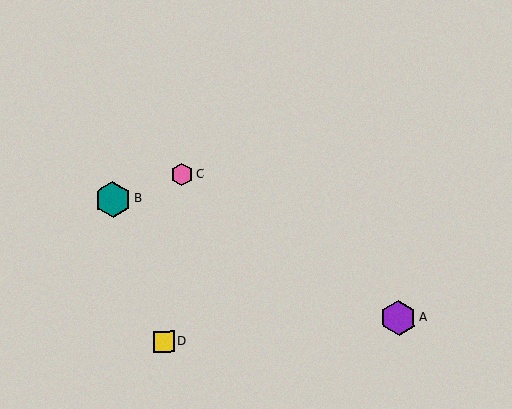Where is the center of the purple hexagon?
The center of the purple hexagon is at (398, 318).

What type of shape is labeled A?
Shape A is a purple hexagon.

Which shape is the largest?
The teal hexagon (labeled B) is the largest.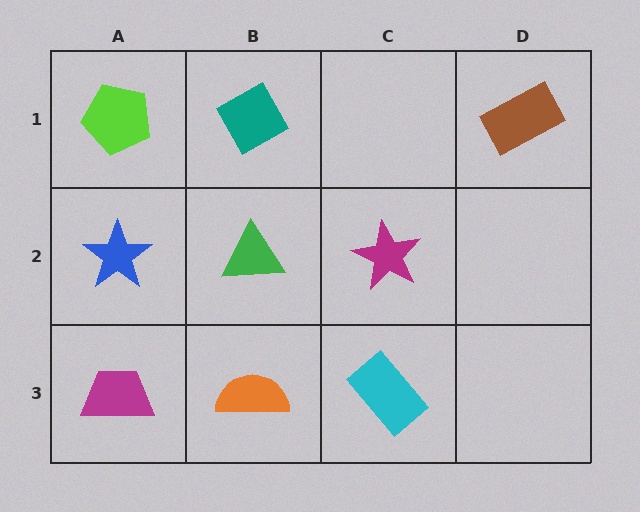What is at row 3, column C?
A cyan rectangle.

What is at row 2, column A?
A blue star.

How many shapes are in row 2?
3 shapes.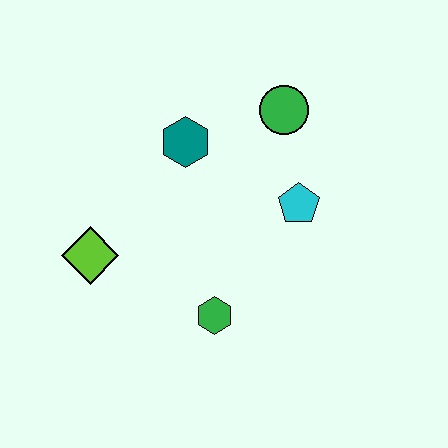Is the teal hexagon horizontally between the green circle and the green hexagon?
No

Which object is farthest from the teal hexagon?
The green hexagon is farthest from the teal hexagon.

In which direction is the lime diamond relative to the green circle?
The lime diamond is to the left of the green circle.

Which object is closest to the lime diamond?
The green hexagon is closest to the lime diamond.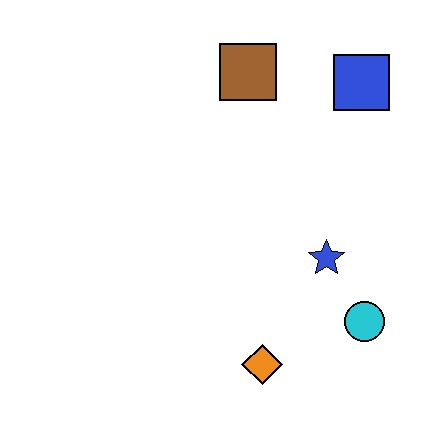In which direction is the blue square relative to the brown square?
The blue square is to the right of the brown square.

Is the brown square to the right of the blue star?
No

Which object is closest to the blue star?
The cyan circle is closest to the blue star.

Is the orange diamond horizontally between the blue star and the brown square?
Yes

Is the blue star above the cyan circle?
Yes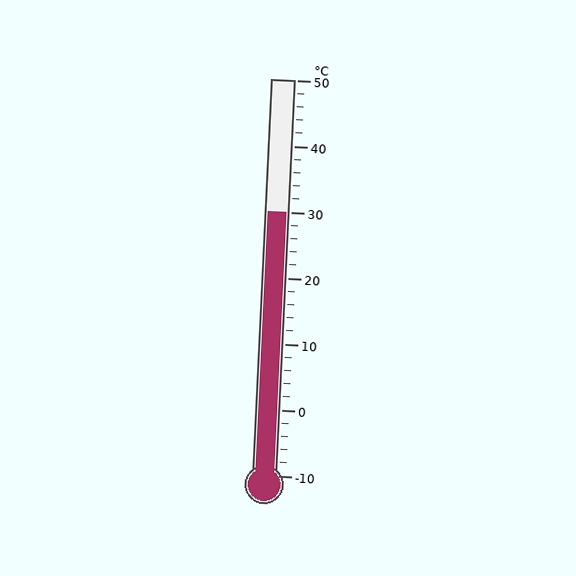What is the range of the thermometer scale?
The thermometer scale ranges from -10°C to 50°C.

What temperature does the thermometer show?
The thermometer shows approximately 30°C.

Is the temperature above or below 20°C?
The temperature is above 20°C.